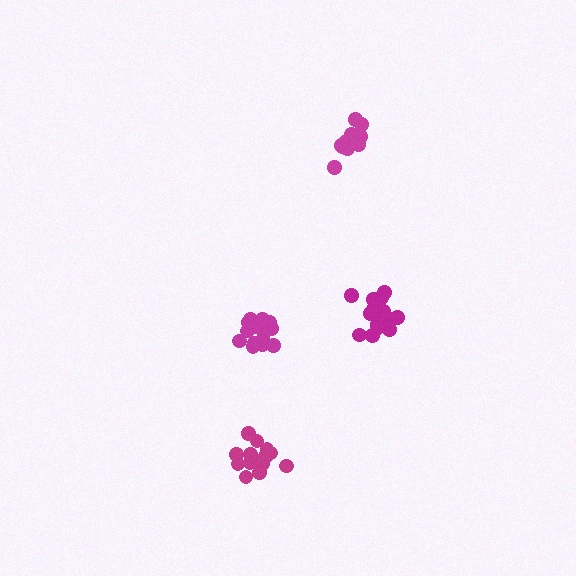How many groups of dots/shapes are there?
There are 4 groups.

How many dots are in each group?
Group 1: 12 dots, Group 2: 18 dots, Group 3: 14 dots, Group 4: 18 dots (62 total).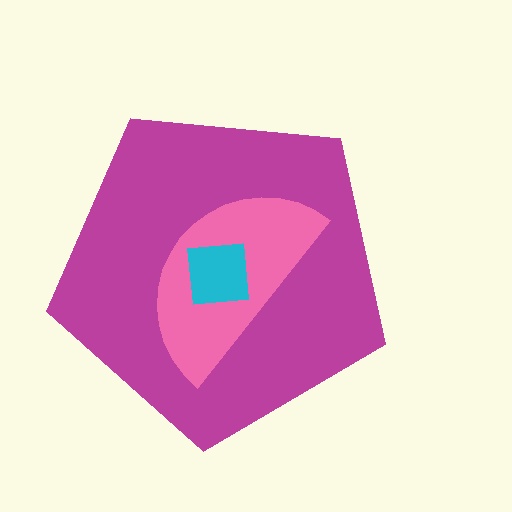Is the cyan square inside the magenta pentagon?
Yes.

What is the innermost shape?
The cyan square.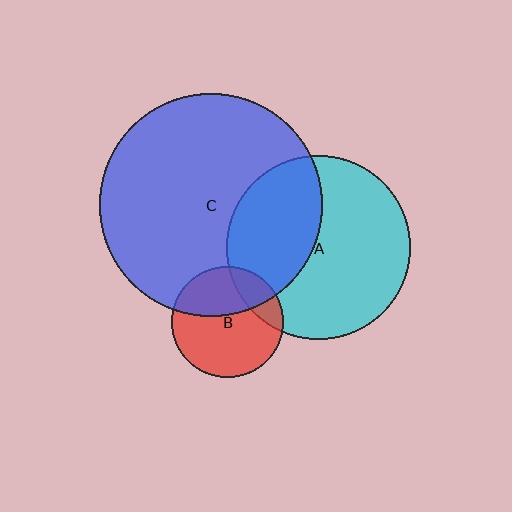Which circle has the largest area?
Circle C (blue).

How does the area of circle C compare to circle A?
Approximately 1.5 times.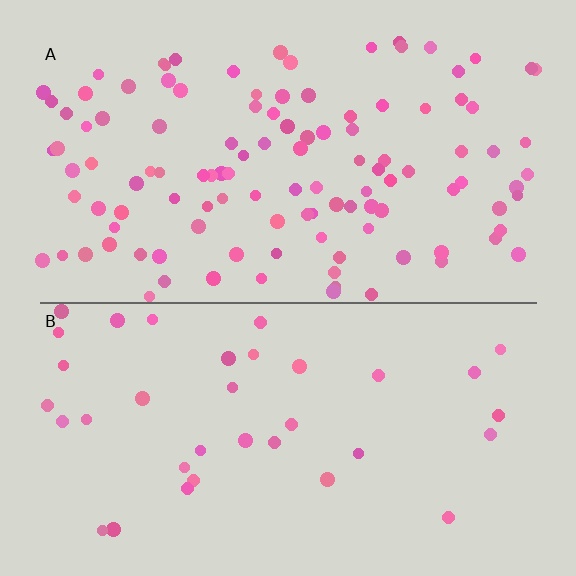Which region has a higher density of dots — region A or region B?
A (the top).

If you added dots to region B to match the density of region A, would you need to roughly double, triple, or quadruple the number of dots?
Approximately triple.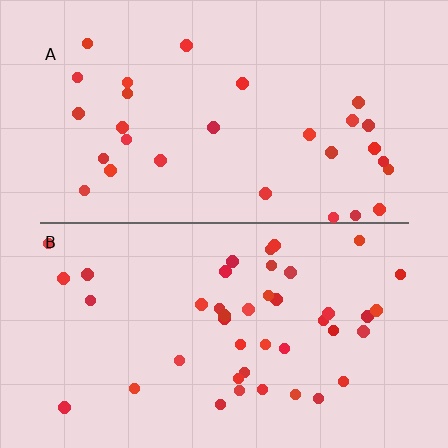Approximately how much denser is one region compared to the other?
Approximately 1.5× — region B over region A.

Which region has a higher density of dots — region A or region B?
B (the bottom).